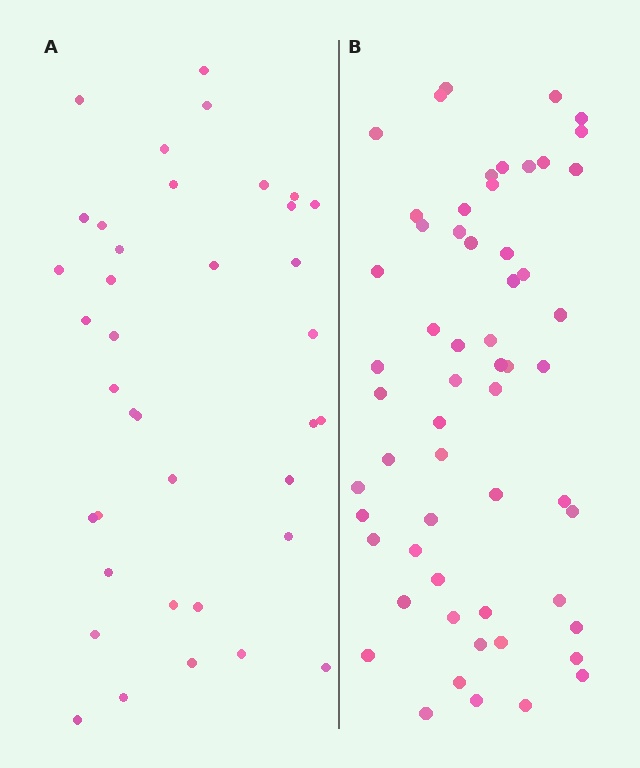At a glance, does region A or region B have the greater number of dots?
Region B (the right region) has more dots.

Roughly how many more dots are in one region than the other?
Region B has approximately 20 more dots than region A.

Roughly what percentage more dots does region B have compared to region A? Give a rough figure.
About 55% more.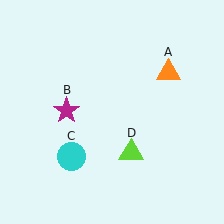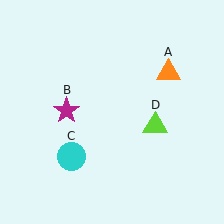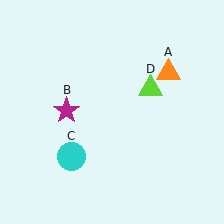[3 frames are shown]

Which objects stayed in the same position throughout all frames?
Orange triangle (object A) and magenta star (object B) and cyan circle (object C) remained stationary.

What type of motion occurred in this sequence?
The lime triangle (object D) rotated counterclockwise around the center of the scene.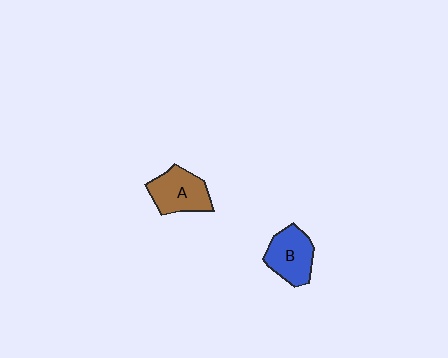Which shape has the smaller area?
Shape B (blue).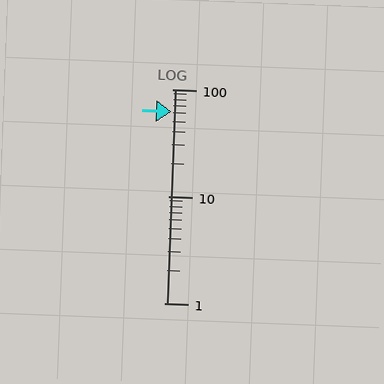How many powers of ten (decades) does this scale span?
The scale spans 2 decades, from 1 to 100.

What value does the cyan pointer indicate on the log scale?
The pointer indicates approximately 61.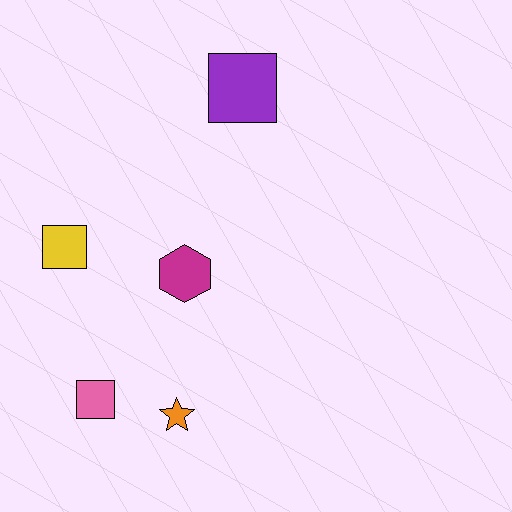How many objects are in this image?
There are 5 objects.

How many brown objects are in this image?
There are no brown objects.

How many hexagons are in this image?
There is 1 hexagon.